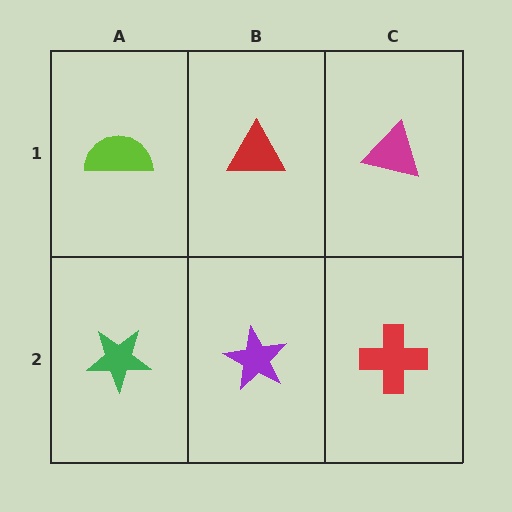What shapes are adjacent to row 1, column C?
A red cross (row 2, column C), a red triangle (row 1, column B).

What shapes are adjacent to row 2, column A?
A lime semicircle (row 1, column A), a purple star (row 2, column B).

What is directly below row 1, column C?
A red cross.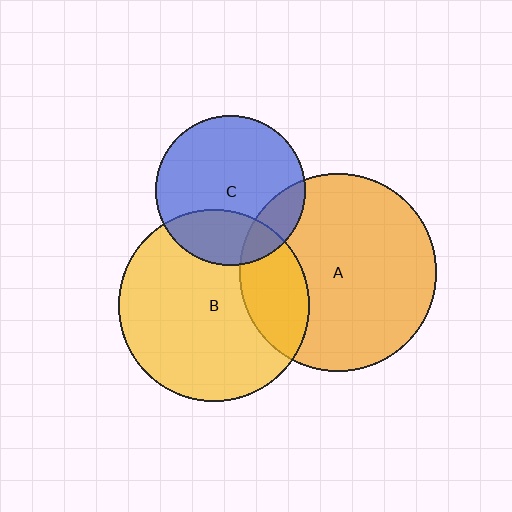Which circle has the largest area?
Circle A (orange).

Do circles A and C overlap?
Yes.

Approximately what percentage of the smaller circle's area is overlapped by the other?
Approximately 15%.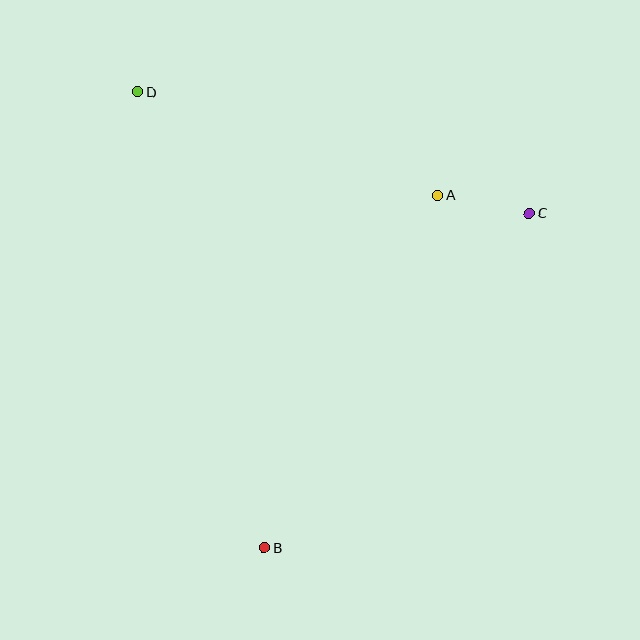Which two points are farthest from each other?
Points B and D are farthest from each other.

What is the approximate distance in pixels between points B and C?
The distance between B and C is approximately 427 pixels.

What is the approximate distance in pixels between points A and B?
The distance between A and B is approximately 393 pixels.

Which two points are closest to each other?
Points A and C are closest to each other.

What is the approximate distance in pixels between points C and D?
The distance between C and D is approximately 409 pixels.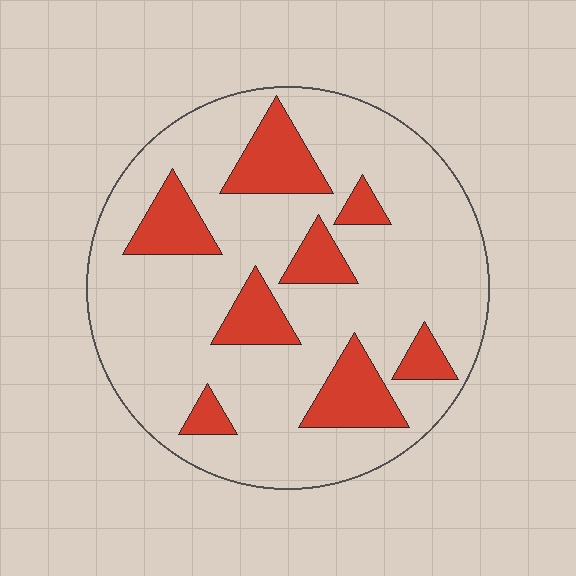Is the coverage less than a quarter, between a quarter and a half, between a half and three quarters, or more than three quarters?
Less than a quarter.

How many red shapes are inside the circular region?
8.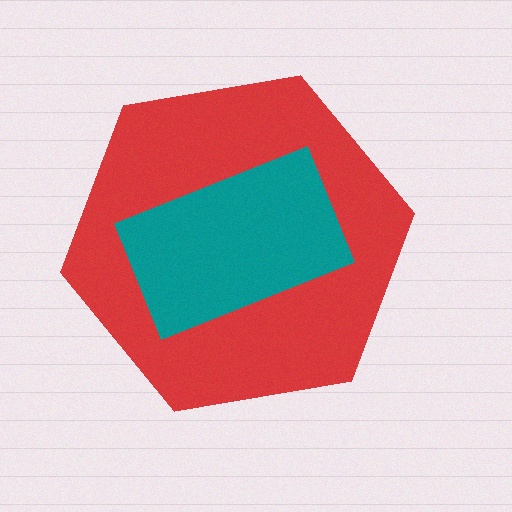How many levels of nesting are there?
2.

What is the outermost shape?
The red hexagon.